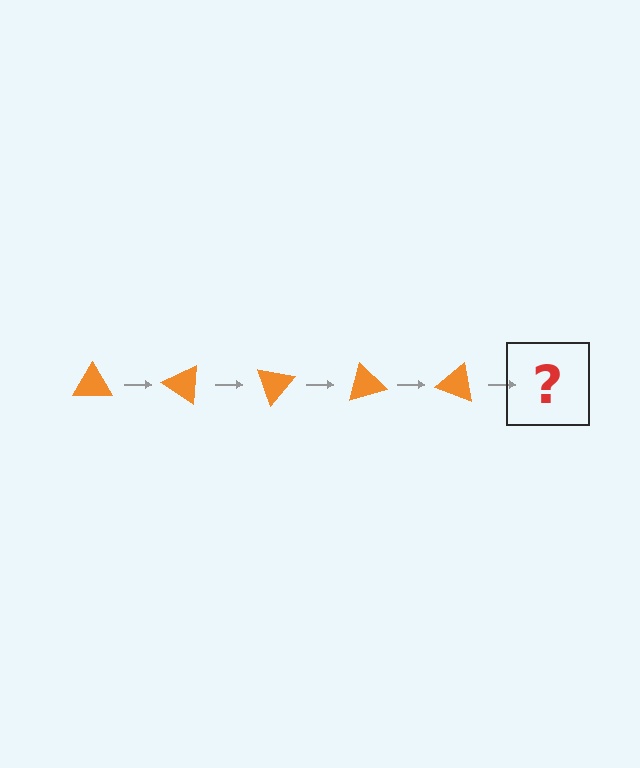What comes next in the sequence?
The next element should be an orange triangle rotated 175 degrees.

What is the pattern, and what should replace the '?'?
The pattern is that the triangle rotates 35 degrees each step. The '?' should be an orange triangle rotated 175 degrees.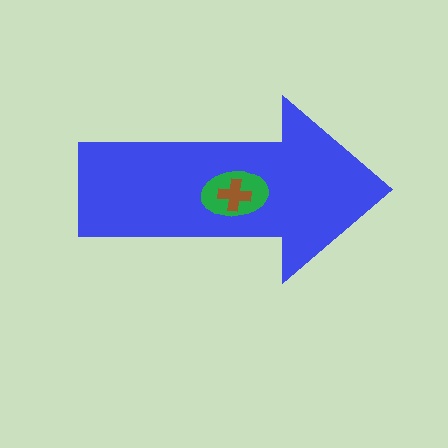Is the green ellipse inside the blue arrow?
Yes.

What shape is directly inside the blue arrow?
The green ellipse.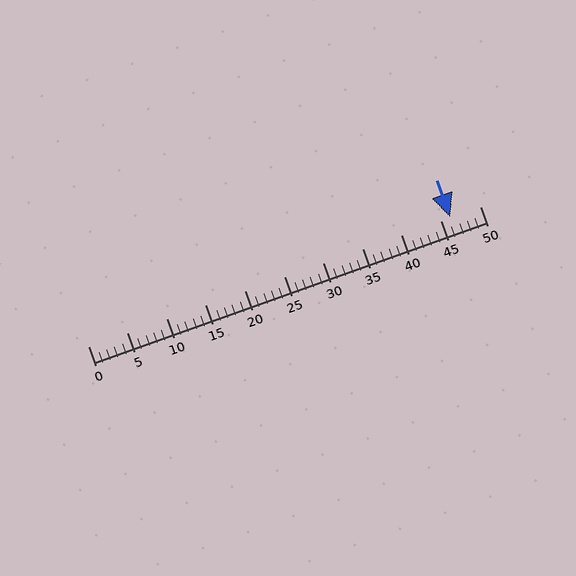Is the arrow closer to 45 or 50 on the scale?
The arrow is closer to 45.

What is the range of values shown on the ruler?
The ruler shows values from 0 to 50.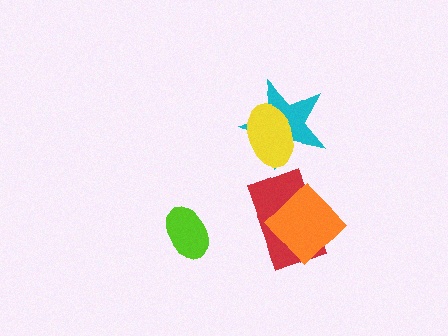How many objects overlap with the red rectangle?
1 object overlaps with the red rectangle.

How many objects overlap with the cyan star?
1 object overlaps with the cyan star.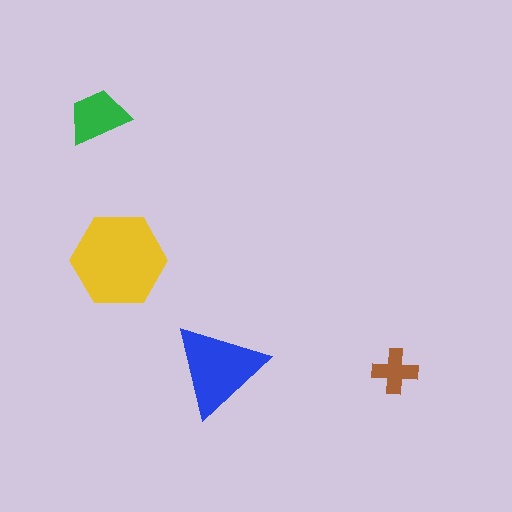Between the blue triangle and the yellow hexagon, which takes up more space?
The yellow hexagon.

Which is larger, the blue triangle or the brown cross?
The blue triangle.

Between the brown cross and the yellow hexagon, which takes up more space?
The yellow hexagon.